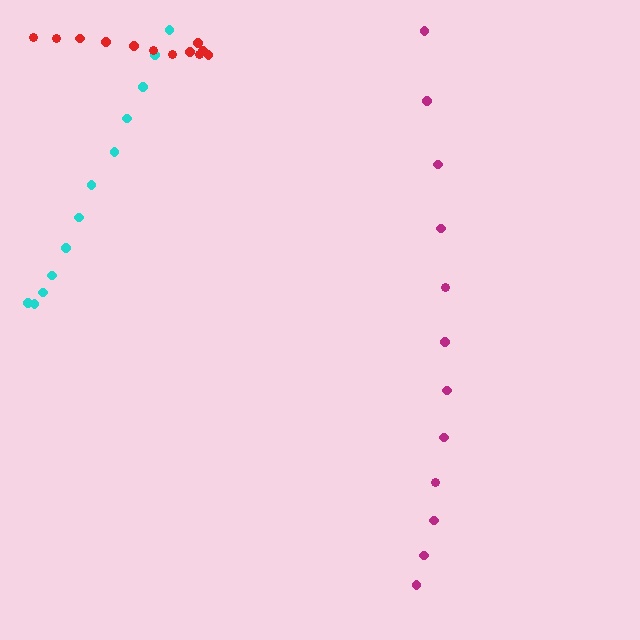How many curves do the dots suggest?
There are 3 distinct paths.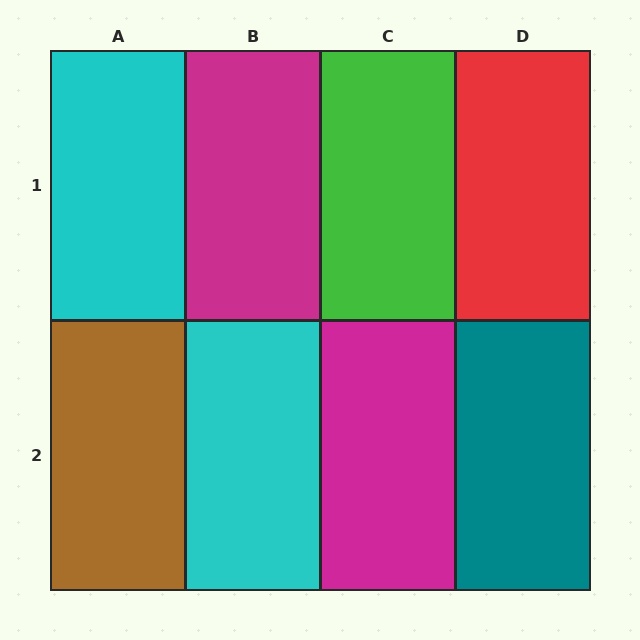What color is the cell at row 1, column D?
Red.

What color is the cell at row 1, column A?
Cyan.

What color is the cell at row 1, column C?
Green.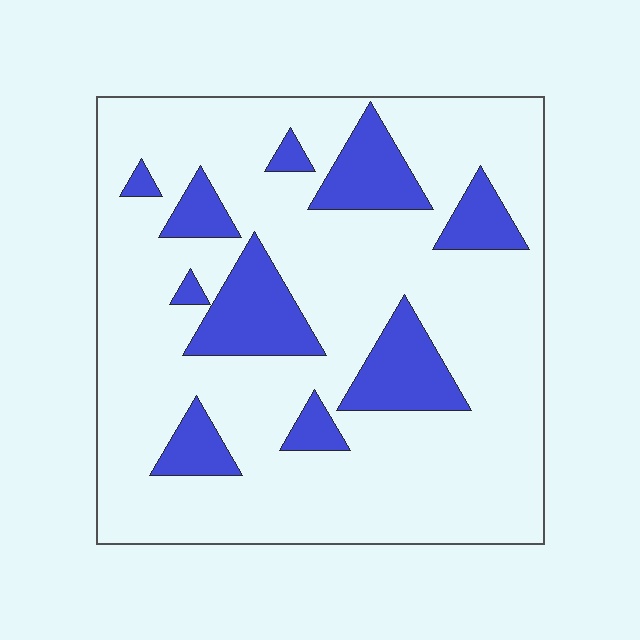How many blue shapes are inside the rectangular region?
10.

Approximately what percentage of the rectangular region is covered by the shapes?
Approximately 20%.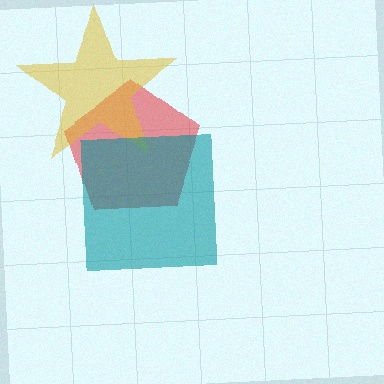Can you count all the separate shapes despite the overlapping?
Yes, there are 3 separate shapes.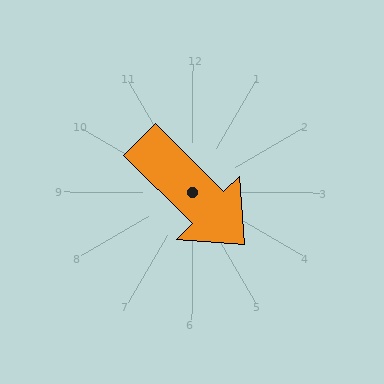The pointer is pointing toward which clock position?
Roughly 4 o'clock.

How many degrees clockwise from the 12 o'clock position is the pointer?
Approximately 135 degrees.